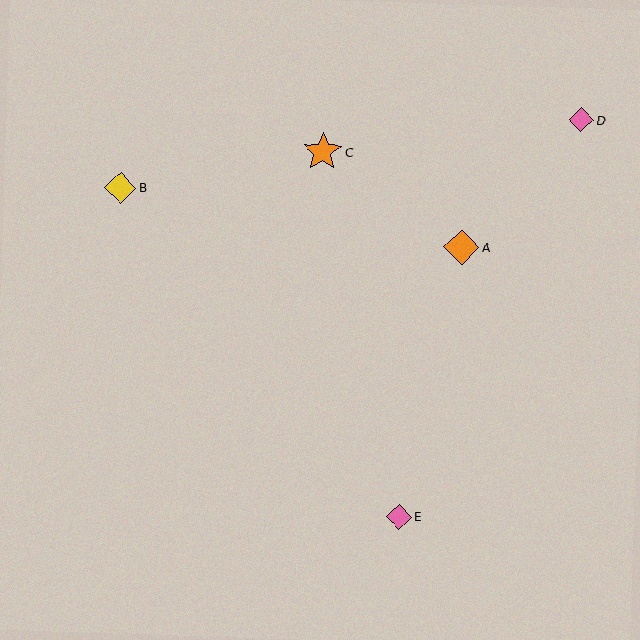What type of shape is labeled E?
Shape E is a pink diamond.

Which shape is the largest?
The orange star (labeled C) is the largest.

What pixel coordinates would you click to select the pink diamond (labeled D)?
Click at (581, 120) to select the pink diamond D.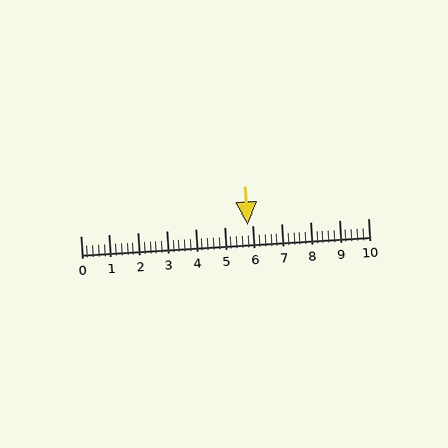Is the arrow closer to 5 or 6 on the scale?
The arrow is closer to 6.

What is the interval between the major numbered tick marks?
The major tick marks are spaced 1 units apart.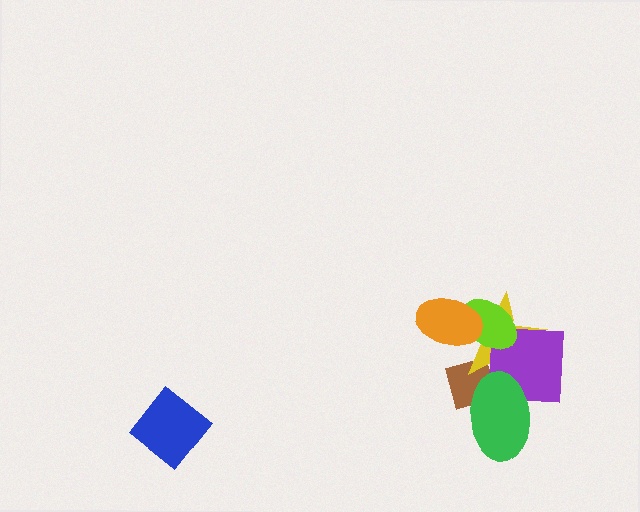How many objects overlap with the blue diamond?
0 objects overlap with the blue diamond.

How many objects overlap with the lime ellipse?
3 objects overlap with the lime ellipse.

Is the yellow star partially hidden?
Yes, it is partially covered by another shape.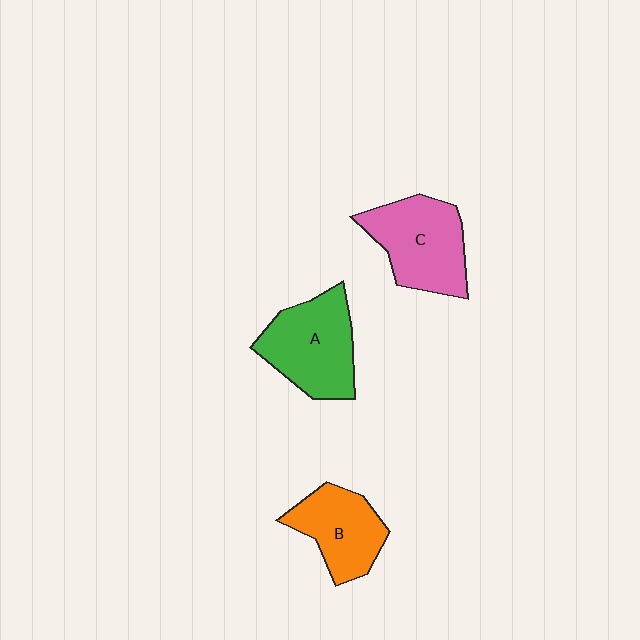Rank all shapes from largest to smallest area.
From largest to smallest: A (green), C (pink), B (orange).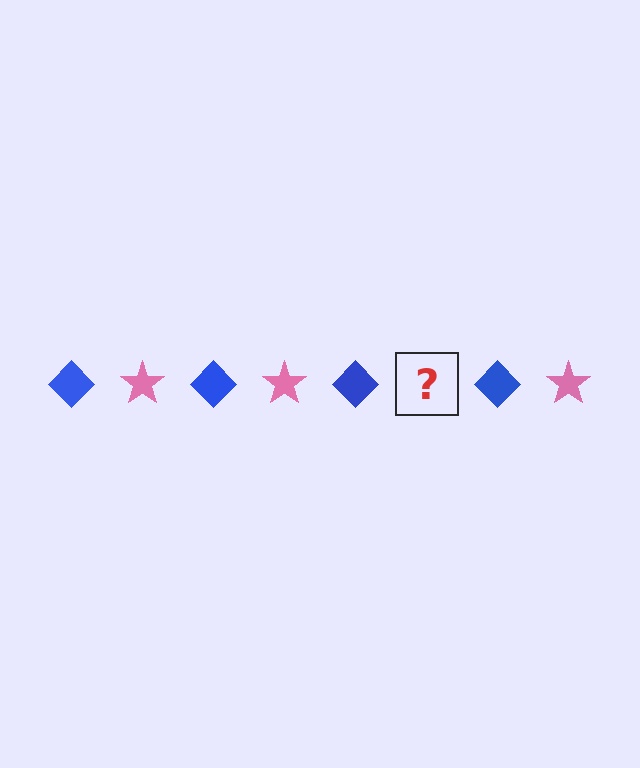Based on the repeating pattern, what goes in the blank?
The blank should be a pink star.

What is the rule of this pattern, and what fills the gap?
The rule is that the pattern alternates between blue diamond and pink star. The gap should be filled with a pink star.